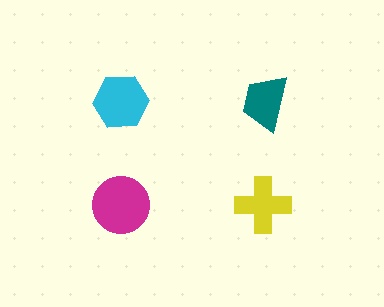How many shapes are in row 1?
2 shapes.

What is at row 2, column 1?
A magenta circle.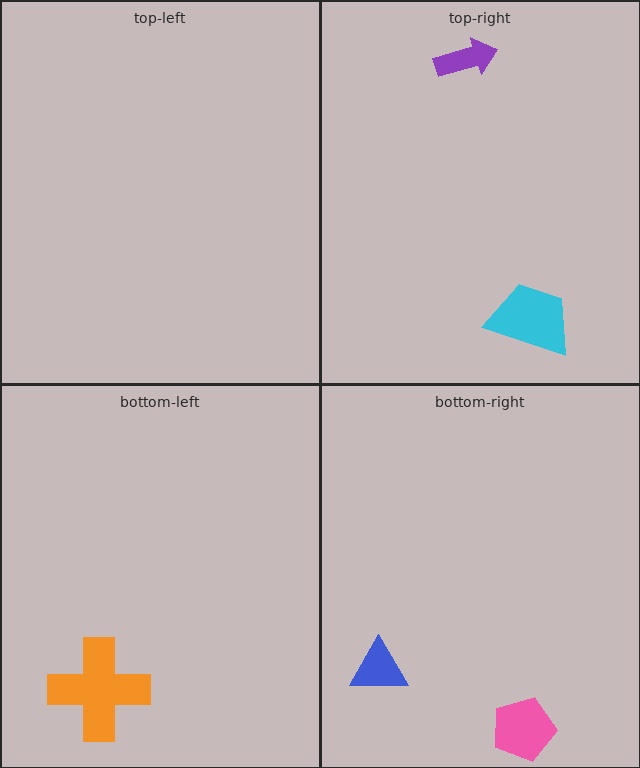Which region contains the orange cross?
The bottom-left region.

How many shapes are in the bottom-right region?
2.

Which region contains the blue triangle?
The bottom-right region.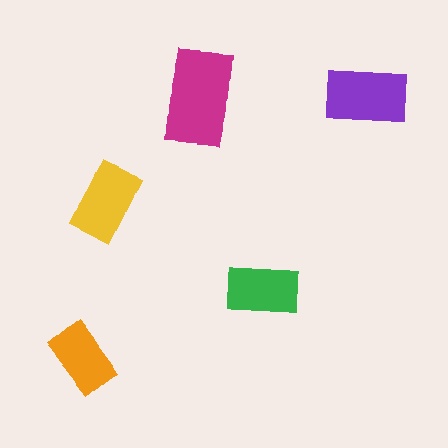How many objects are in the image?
There are 5 objects in the image.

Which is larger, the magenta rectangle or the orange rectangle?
The magenta one.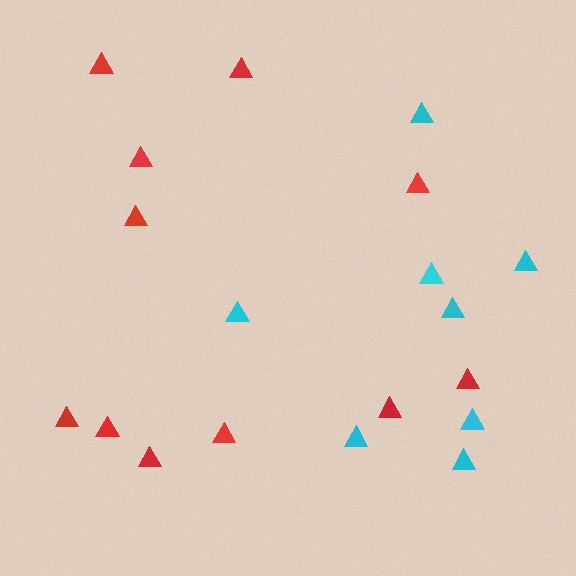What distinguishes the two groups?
There are 2 groups: one group of cyan triangles (8) and one group of red triangles (11).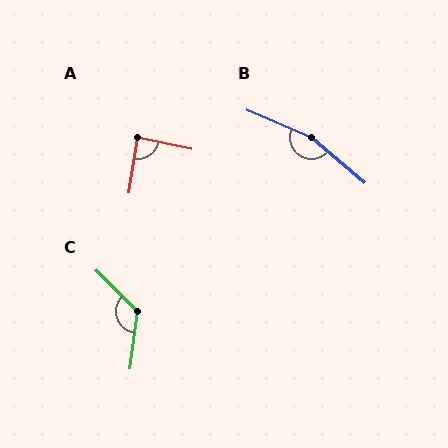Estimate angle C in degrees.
Approximately 127 degrees.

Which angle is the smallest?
A, at approximately 87 degrees.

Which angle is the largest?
B, at approximately 163 degrees.